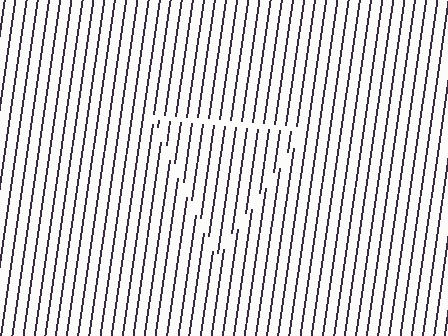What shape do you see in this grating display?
An illusory triangle. The interior of the shape contains the same grating, shifted by half a period — the contour is defined by the phase discontinuity where line-ends from the inner and outer gratings abut.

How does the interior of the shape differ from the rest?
The interior of the shape contains the same grating, shifted by half a period — the contour is defined by the phase discontinuity where line-ends from the inner and outer gratings abut.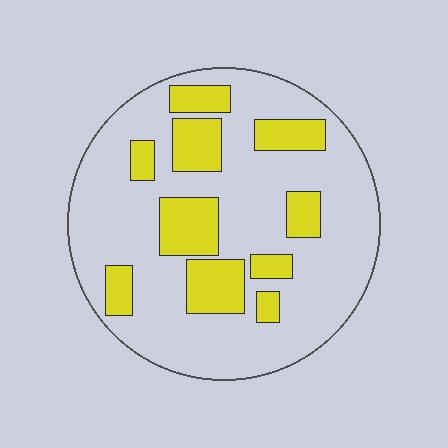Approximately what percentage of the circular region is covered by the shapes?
Approximately 25%.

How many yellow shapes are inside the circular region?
10.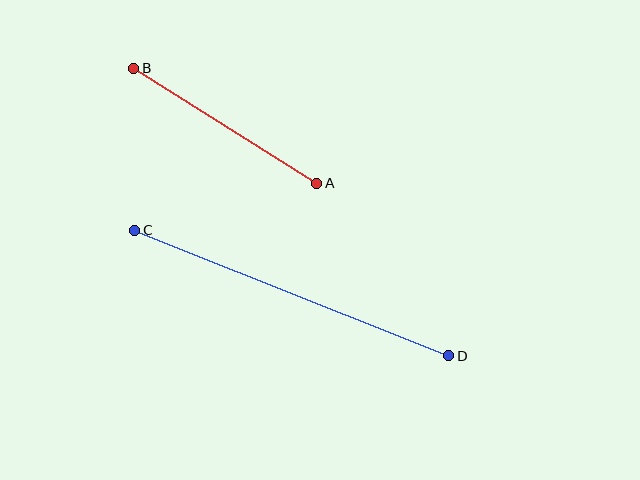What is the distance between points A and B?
The distance is approximately 216 pixels.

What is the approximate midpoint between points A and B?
The midpoint is at approximately (225, 126) pixels.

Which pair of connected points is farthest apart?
Points C and D are farthest apart.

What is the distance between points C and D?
The distance is approximately 338 pixels.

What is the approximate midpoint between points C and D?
The midpoint is at approximately (292, 293) pixels.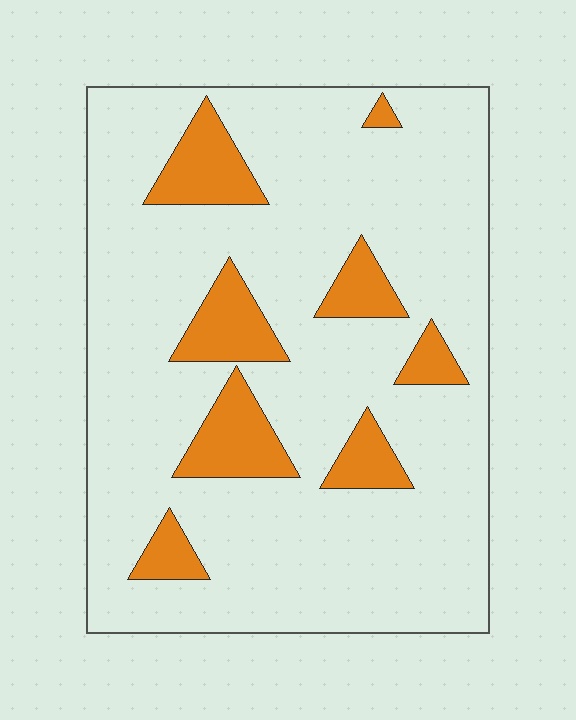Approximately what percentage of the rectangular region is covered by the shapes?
Approximately 15%.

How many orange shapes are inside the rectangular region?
8.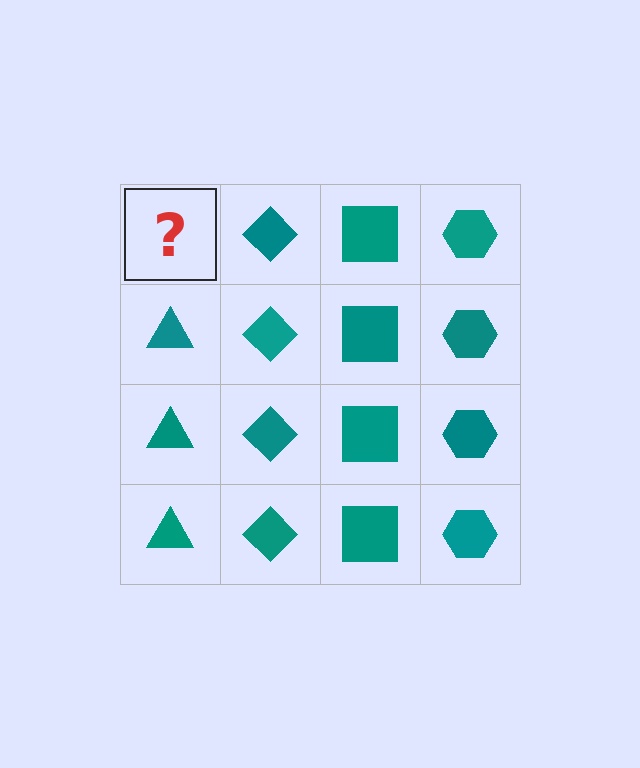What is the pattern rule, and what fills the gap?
The rule is that each column has a consistent shape. The gap should be filled with a teal triangle.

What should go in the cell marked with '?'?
The missing cell should contain a teal triangle.